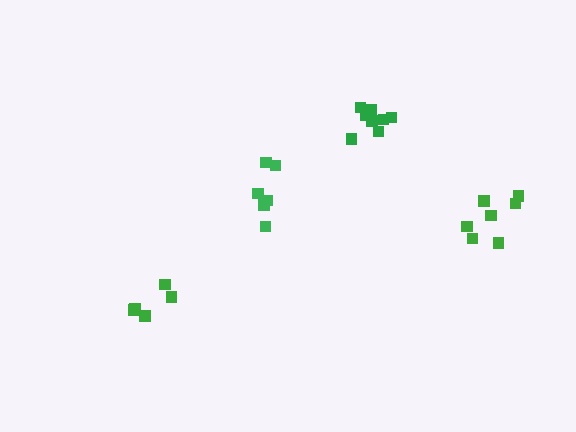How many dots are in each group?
Group 1: 8 dots, Group 2: 7 dots, Group 3: 5 dots, Group 4: 6 dots (26 total).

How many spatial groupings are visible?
There are 4 spatial groupings.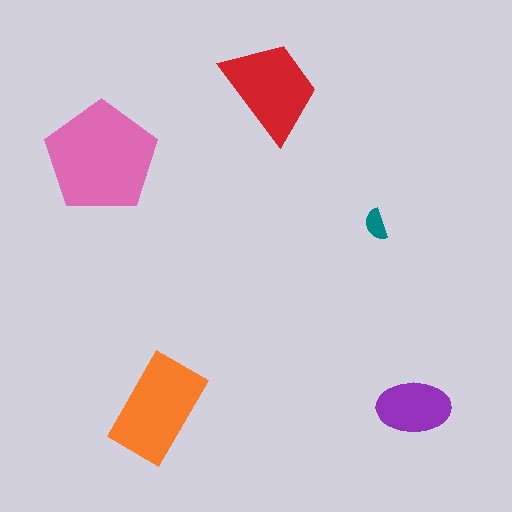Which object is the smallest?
The teal semicircle.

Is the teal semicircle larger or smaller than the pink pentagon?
Smaller.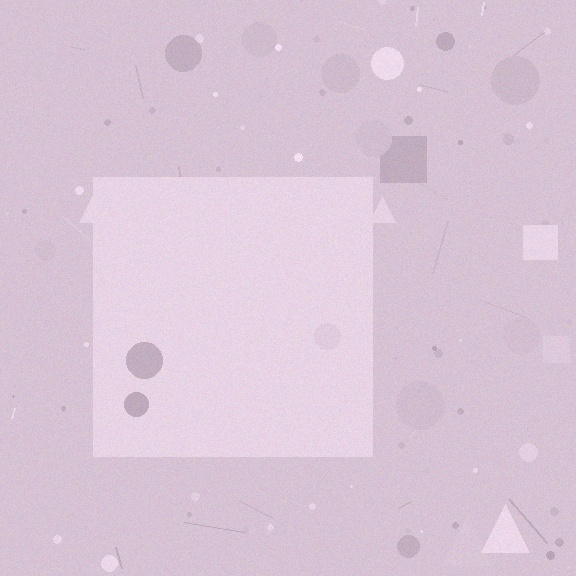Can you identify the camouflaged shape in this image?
The camouflaged shape is a square.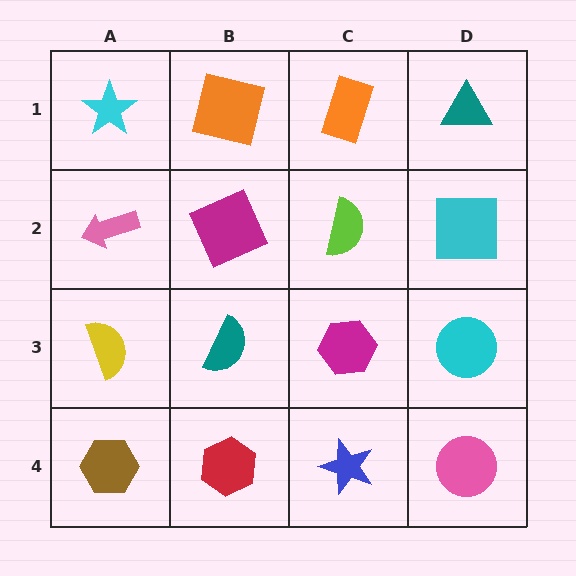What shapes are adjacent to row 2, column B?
An orange square (row 1, column B), a teal semicircle (row 3, column B), a pink arrow (row 2, column A), a lime semicircle (row 2, column C).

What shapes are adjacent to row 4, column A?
A yellow semicircle (row 3, column A), a red hexagon (row 4, column B).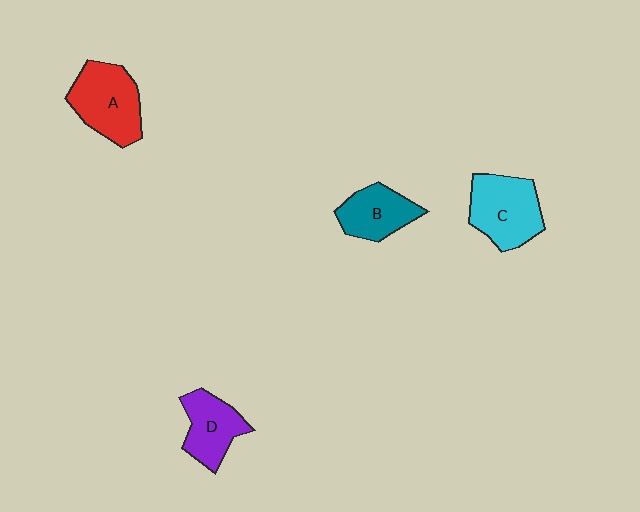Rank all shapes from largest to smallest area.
From largest to smallest: A (red), C (cyan), D (purple), B (teal).